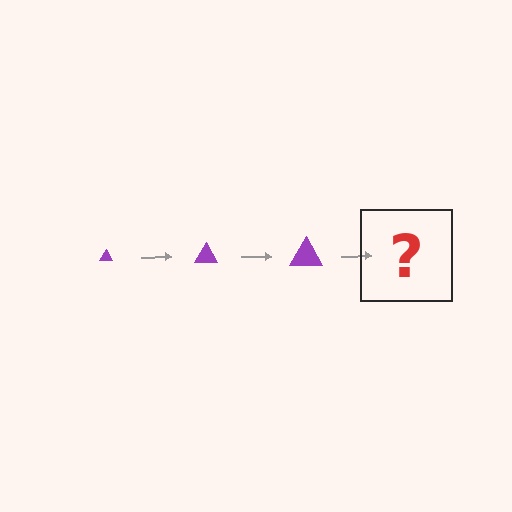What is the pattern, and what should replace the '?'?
The pattern is that the triangle gets progressively larger each step. The '?' should be a purple triangle, larger than the previous one.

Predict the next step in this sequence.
The next step is a purple triangle, larger than the previous one.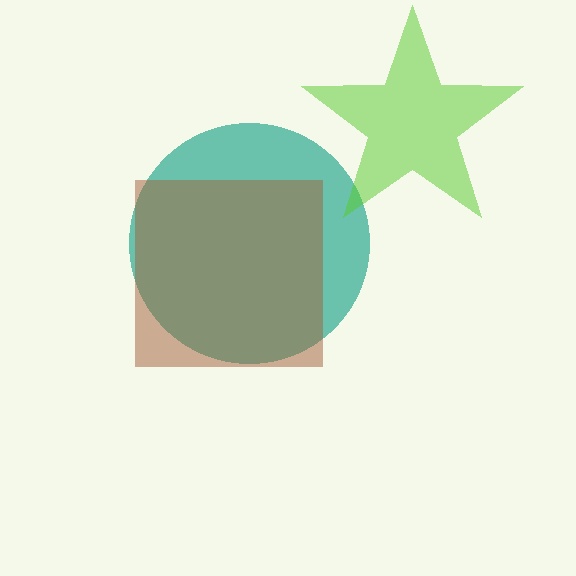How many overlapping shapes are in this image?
There are 3 overlapping shapes in the image.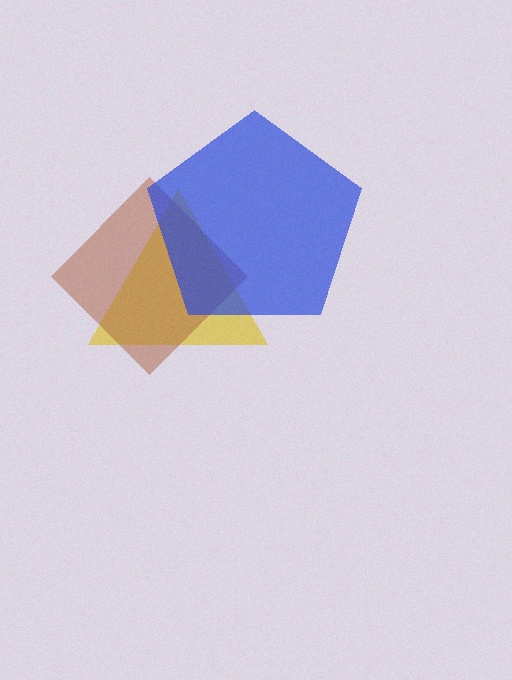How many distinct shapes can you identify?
There are 3 distinct shapes: a yellow triangle, a brown diamond, a blue pentagon.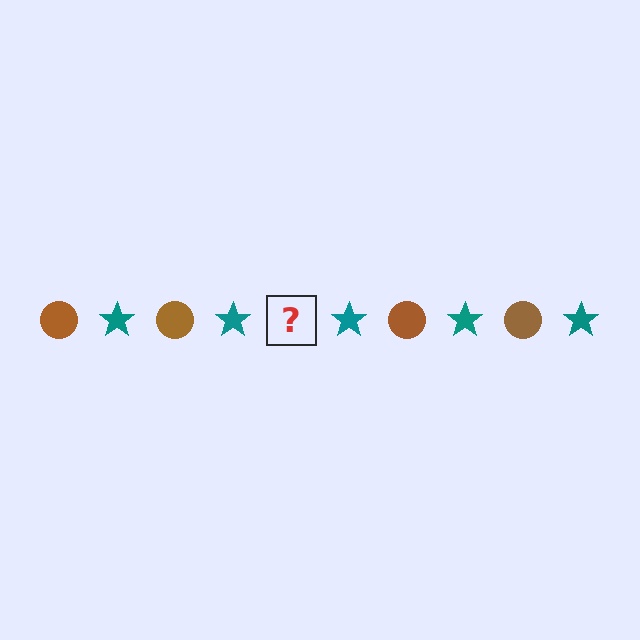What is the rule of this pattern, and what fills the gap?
The rule is that the pattern alternates between brown circle and teal star. The gap should be filled with a brown circle.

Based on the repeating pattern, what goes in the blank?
The blank should be a brown circle.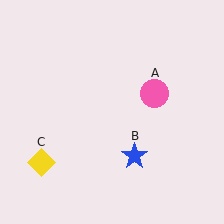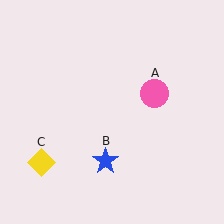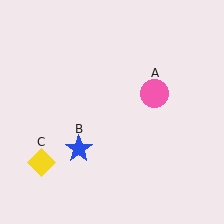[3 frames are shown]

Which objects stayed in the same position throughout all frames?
Pink circle (object A) and yellow diamond (object C) remained stationary.